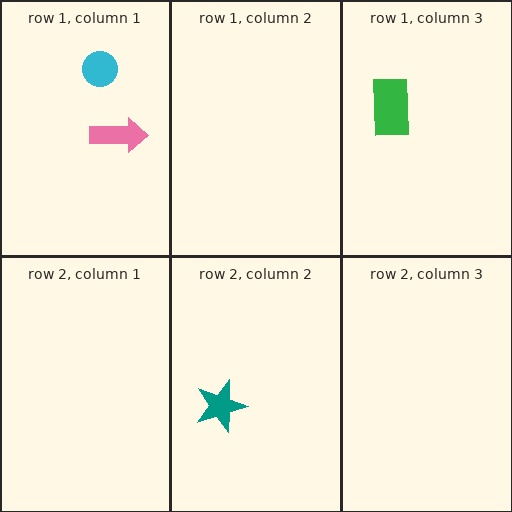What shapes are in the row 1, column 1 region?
The pink arrow, the cyan circle.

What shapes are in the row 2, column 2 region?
The teal star.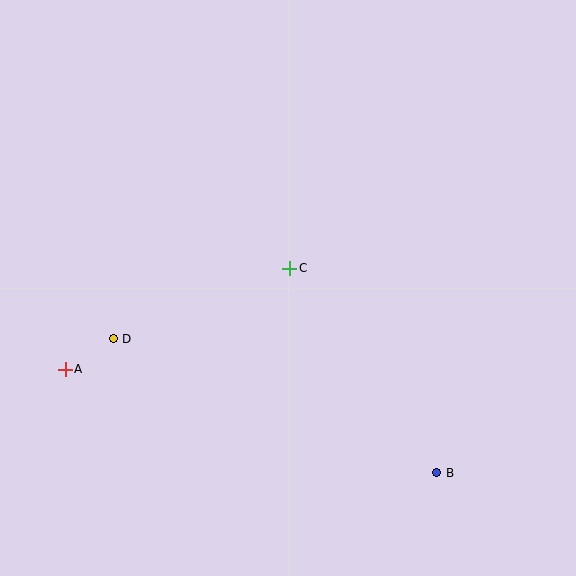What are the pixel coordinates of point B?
Point B is at (437, 473).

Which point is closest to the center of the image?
Point C at (290, 268) is closest to the center.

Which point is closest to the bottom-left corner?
Point A is closest to the bottom-left corner.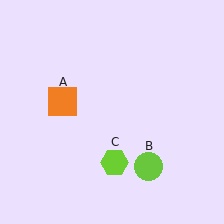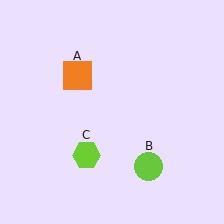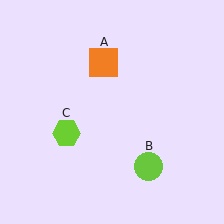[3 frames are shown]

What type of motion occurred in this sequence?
The orange square (object A), lime hexagon (object C) rotated clockwise around the center of the scene.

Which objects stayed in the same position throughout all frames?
Lime circle (object B) remained stationary.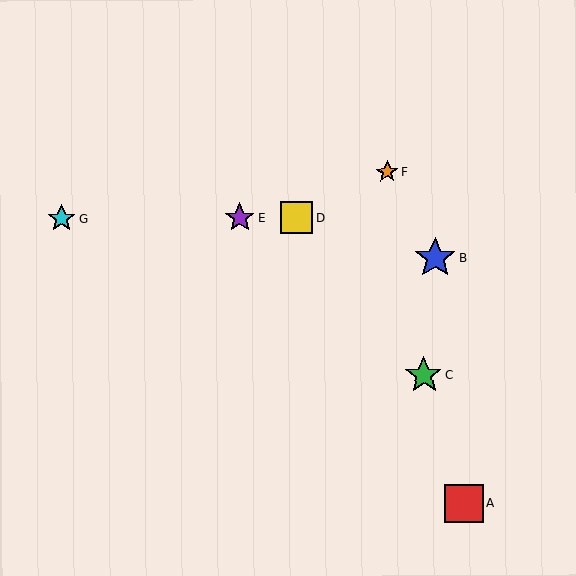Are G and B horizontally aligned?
No, G is at y≈219 and B is at y≈258.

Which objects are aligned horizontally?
Objects D, E, G are aligned horizontally.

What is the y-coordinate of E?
Object E is at y≈218.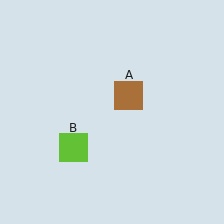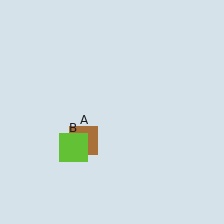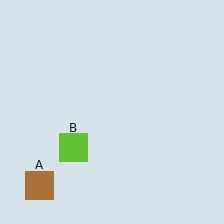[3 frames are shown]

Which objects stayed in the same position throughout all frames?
Lime square (object B) remained stationary.